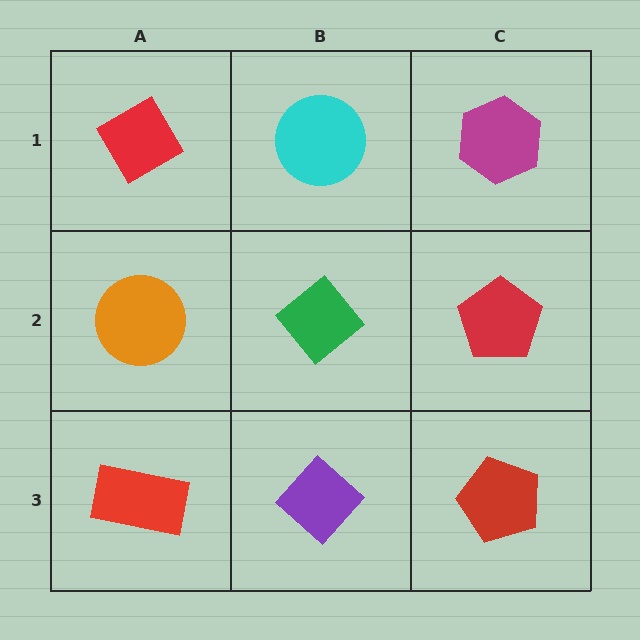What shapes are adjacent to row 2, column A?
A red diamond (row 1, column A), a red rectangle (row 3, column A), a green diamond (row 2, column B).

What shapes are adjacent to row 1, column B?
A green diamond (row 2, column B), a red diamond (row 1, column A), a magenta hexagon (row 1, column C).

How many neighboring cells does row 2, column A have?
3.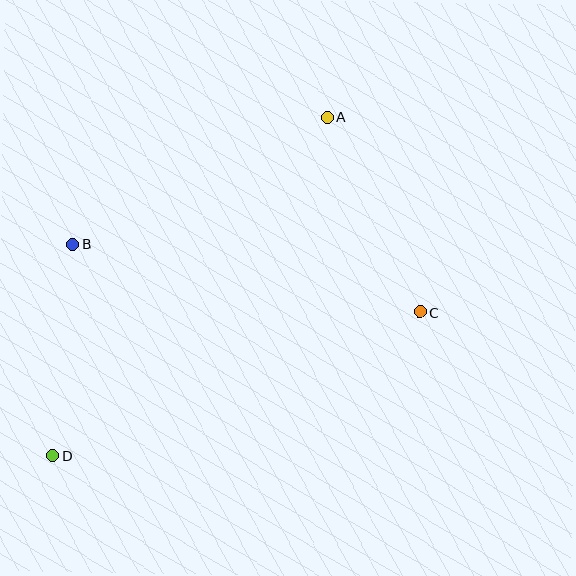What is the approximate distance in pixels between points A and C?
The distance between A and C is approximately 216 pixels.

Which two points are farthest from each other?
Points A and D are farthest from each other.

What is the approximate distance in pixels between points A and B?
The distance between A and B is approximately 285 pixels.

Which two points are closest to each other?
Points B and D are closest to each other.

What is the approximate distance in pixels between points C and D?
The distance between C and D is approximately 394 pixels.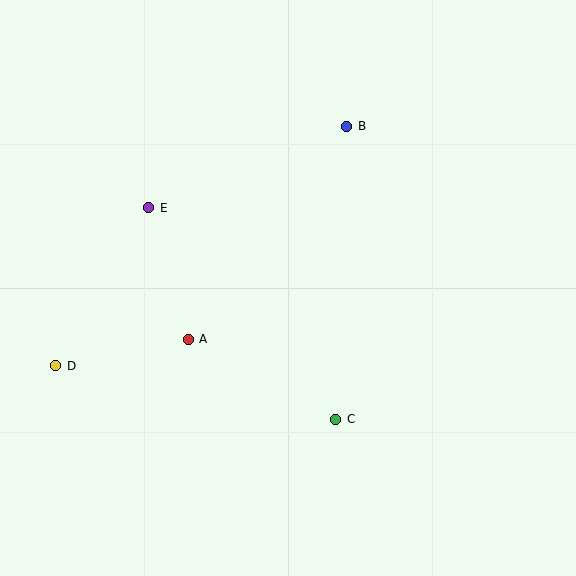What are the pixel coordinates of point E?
Point E is at (149, 208).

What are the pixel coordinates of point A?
Point A is at (188, 339).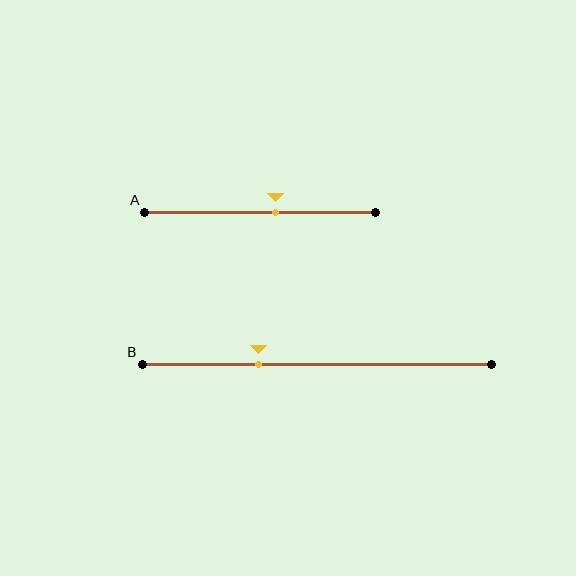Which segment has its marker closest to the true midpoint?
Segment A has its marker closest to the true midpoint.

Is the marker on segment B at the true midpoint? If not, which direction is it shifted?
No, the marker on segment B is shifted to the left by about 17% of the segment length.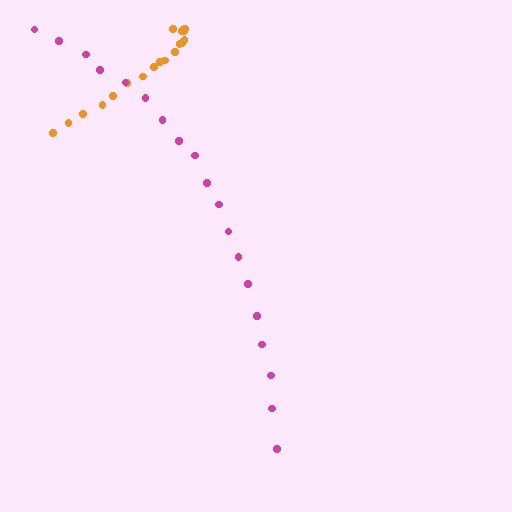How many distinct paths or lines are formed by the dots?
There are 2 distinct paths.